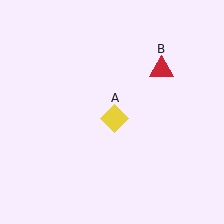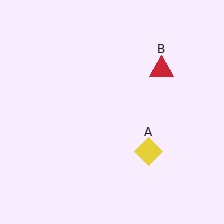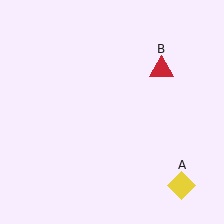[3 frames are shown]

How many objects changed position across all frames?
1 object changed position: yellow diamond (object A).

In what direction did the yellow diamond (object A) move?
The yellow diamond (object A) moved down and to the right.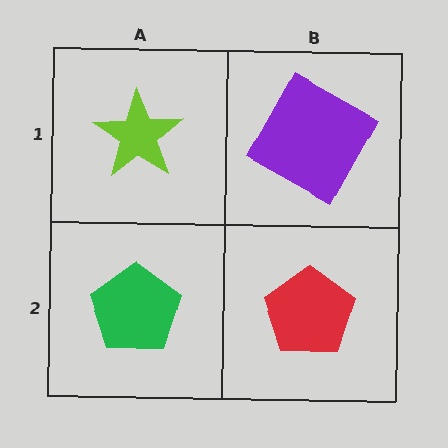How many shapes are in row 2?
2 shapes.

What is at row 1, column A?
A lime star.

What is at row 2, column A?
A green pentagon.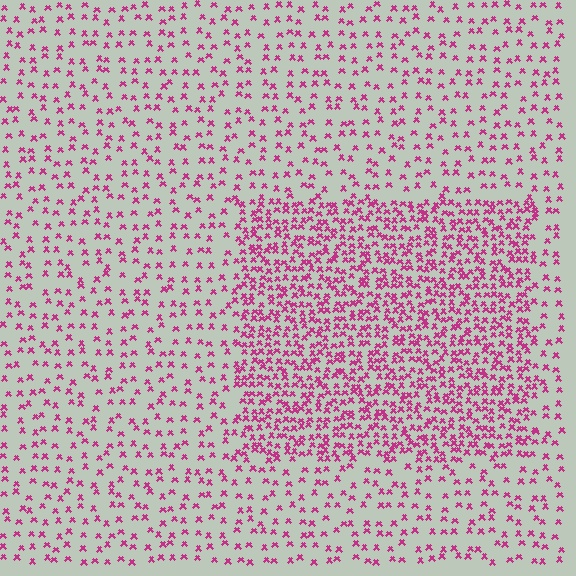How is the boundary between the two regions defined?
The boundary is defined by a change in element density (approximately 2.4x ratio). All elements are the same color, size, and shape.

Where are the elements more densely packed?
The elements are more densely packed inside the rectangle boundary.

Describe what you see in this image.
The image contains small magenta elements arranged at two different densities. A rectangle-shaped region is visible where the elements are more densely packed than the surrounding area.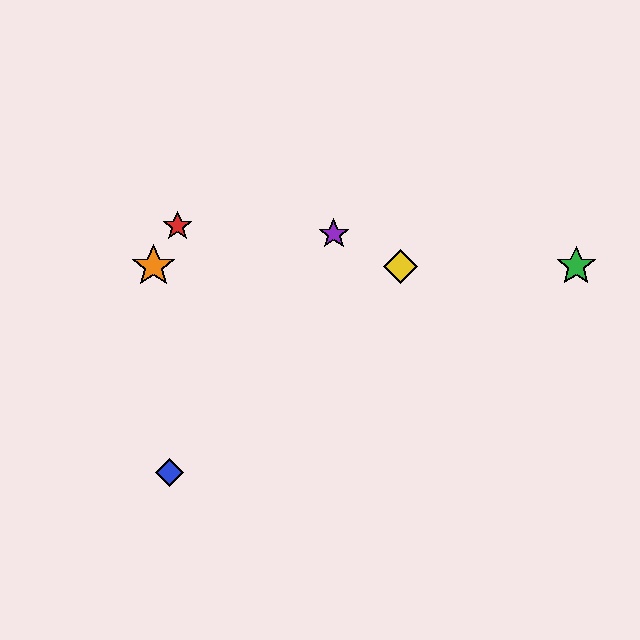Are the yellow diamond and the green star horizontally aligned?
Yes, both are at y≈266.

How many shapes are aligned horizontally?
3 shapes (the green star, the yellow diamond, the orange star) are aligned horizontally.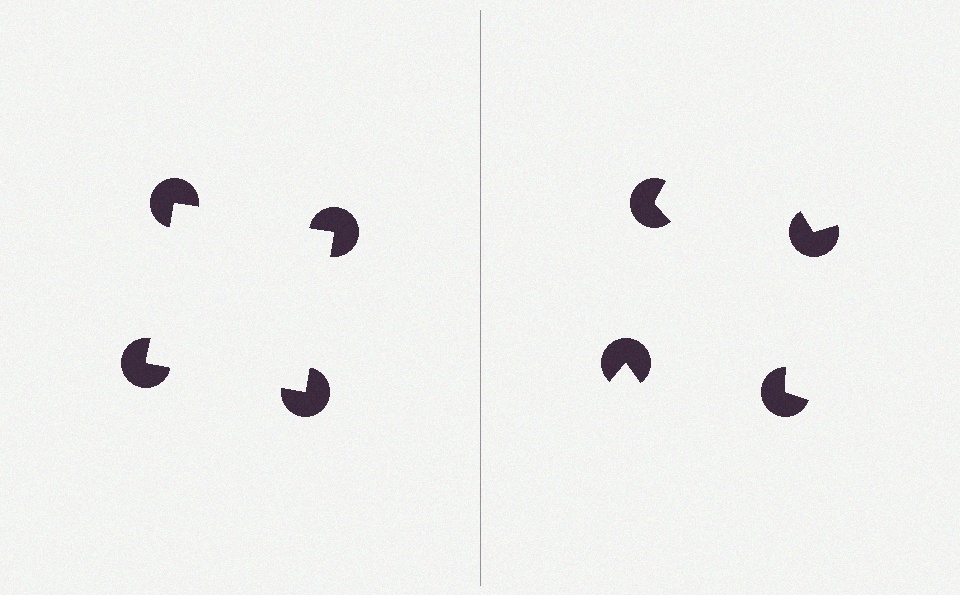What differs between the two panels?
The pac-man discs are positioned identically on both sides; only the wedge orientations differ. On the left they align to a square; on the right they are misaligned.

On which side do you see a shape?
An illusory square appears on the left side. On the right side the wedge cuts are rotated, so no coherent shape forms.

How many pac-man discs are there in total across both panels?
8 — 4 on each side.